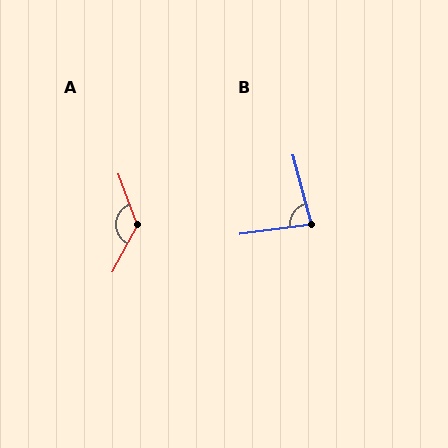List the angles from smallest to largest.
B (83°), A (131°).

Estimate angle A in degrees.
Approximately 131 degrees.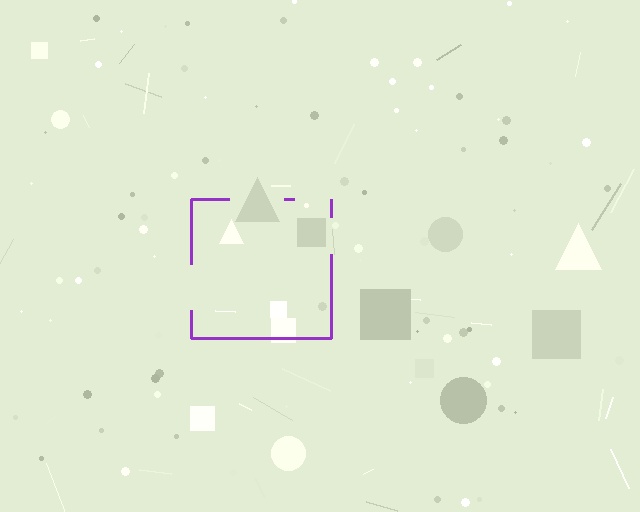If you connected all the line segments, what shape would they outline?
They would outline a square.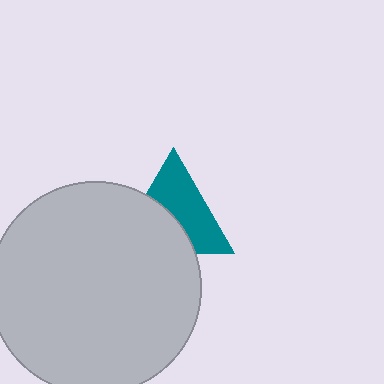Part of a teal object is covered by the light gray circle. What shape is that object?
It is a triangle.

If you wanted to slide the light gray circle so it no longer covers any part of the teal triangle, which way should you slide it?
Slide it down — that is the most direct way to separate the two shapes.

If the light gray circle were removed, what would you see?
You would see the complete teal triangle.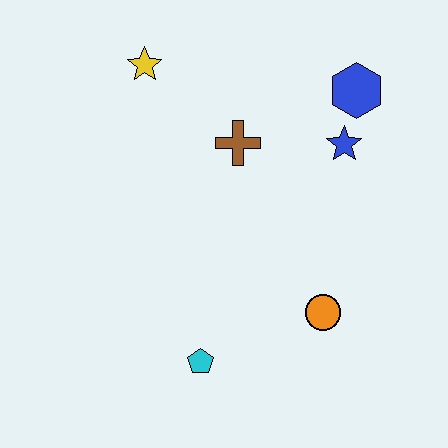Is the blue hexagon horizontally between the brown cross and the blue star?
No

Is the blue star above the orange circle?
Yes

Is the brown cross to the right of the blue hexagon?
No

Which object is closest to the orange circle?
The cyan pentagon is closest to the orange circle.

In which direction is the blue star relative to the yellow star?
The blue star is to the right of the yellow star.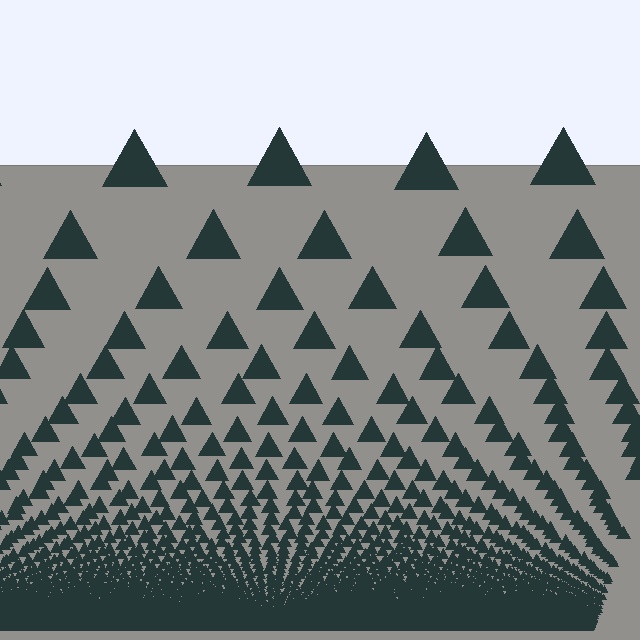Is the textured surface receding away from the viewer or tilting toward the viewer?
The surface appears to tilt toward the viewer. Texture elements get larger and sparser toward the top.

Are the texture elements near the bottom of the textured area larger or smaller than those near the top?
Smaller. The gradient is inverted — elements near the bottom are smaller and denser.